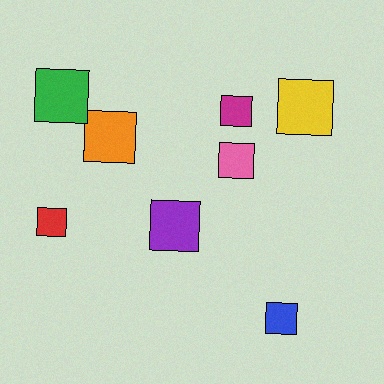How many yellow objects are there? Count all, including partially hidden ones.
There is 1 yellow object.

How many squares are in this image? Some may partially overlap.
There are 8 squares.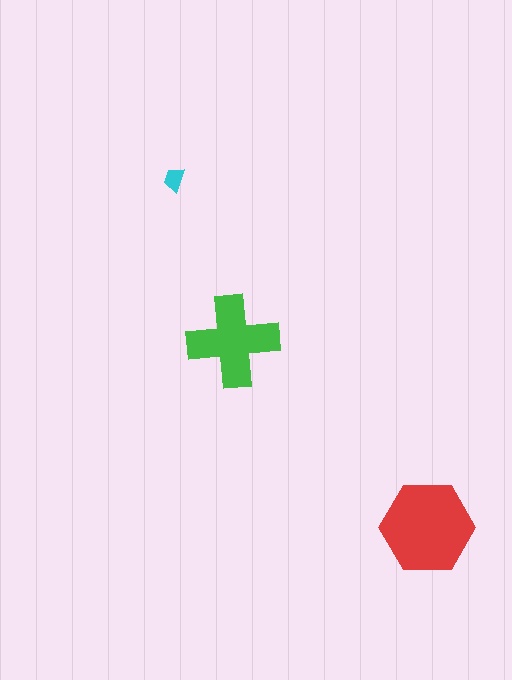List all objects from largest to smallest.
The red hexagon, the green cross, the cyan trapezoid.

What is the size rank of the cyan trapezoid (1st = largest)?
3rd.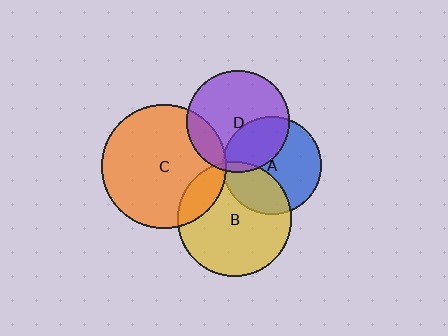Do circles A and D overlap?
Yes.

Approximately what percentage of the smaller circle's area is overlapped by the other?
Approximately 35%.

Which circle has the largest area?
Circle C (orange).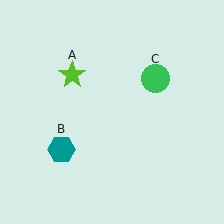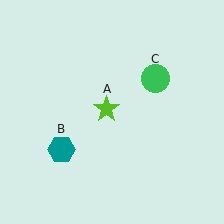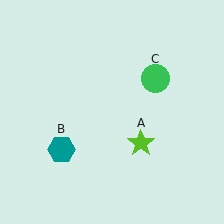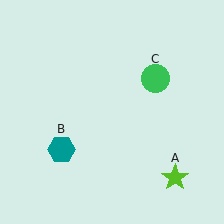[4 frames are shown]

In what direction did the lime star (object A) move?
The lime star (object A) moved down and to the right.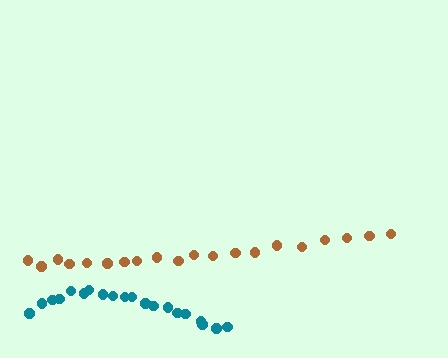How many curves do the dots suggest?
There are 2 distinct paths.